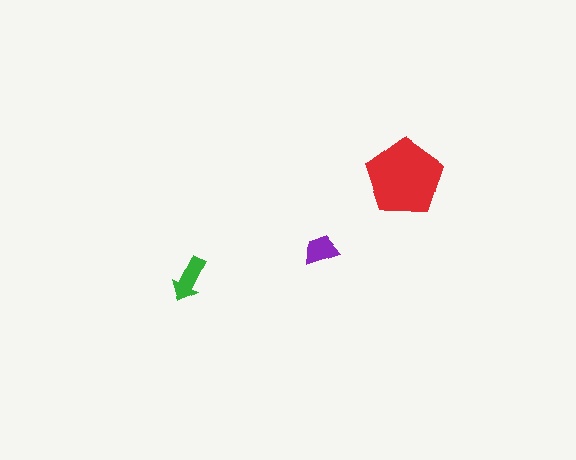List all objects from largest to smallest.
The red pentagon, the green arrow, the purple trapezoid.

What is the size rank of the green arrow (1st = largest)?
2nd.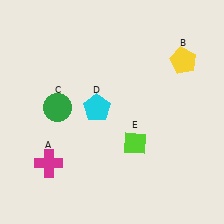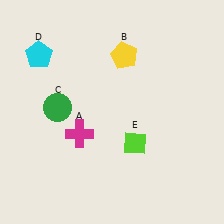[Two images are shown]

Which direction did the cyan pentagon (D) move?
The cyan pentagon (D) moved left.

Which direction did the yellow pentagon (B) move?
The yellow pentagon (B) moved left.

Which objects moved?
The objects that moved are: the magenta cross (A), the yellow pentagon (B), the cyan pentagon (D).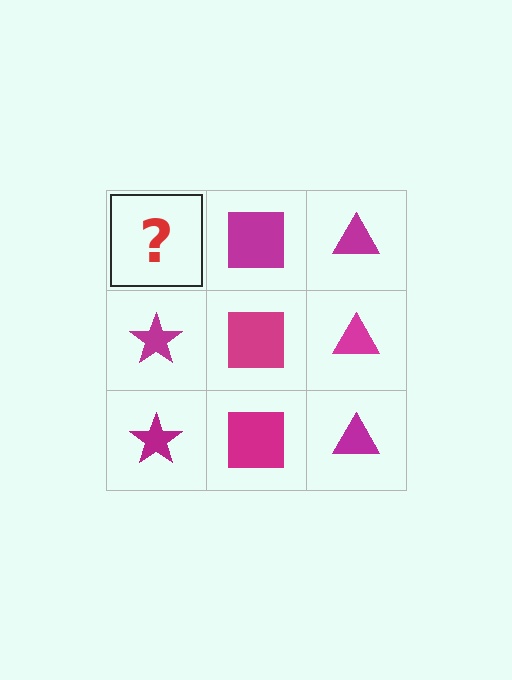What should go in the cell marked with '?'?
The missing cell should contain a magenta star.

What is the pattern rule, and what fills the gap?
The rule is that each column has a consistent shape. The gap should be filled with a magenta star.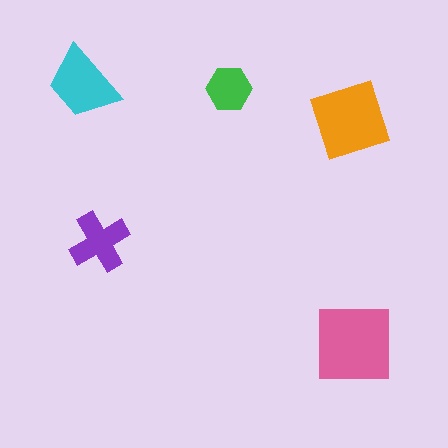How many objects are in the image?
There are 5 objects in the image.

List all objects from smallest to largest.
The green hexagon, the purple cross, the cyan trapezoid, the orange diamond, the pink square.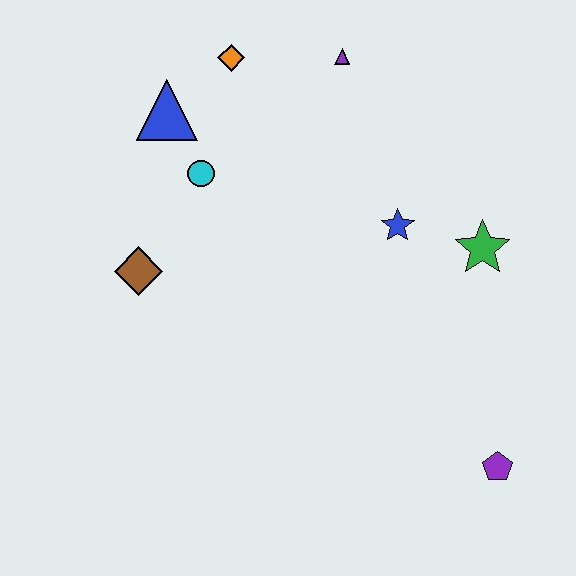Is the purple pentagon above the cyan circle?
No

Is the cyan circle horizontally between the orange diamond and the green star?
No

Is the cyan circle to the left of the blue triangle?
No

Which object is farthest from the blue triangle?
The purple pentagon is farthest from the blue triangle.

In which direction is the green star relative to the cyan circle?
The green star is to the right of the cyan circle.